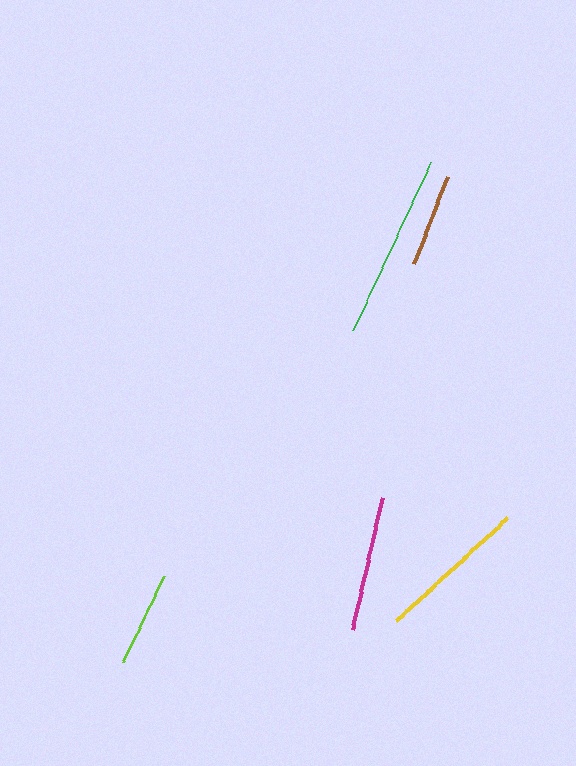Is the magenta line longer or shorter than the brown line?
The magenta line is longer than the brown line.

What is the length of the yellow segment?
The yellow segment is approximately 151 pixels long.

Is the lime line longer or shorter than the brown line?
The lime line is longer than the brown line.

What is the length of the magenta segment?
The magenta segment is approximately 136 pixels long.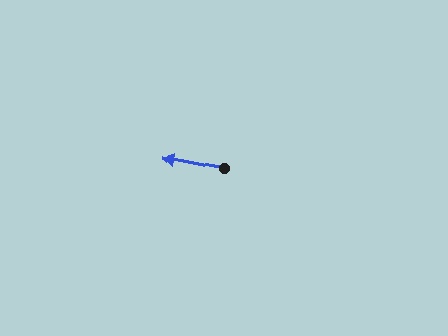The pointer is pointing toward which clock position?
Roughly 9 o'clock.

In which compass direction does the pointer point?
West.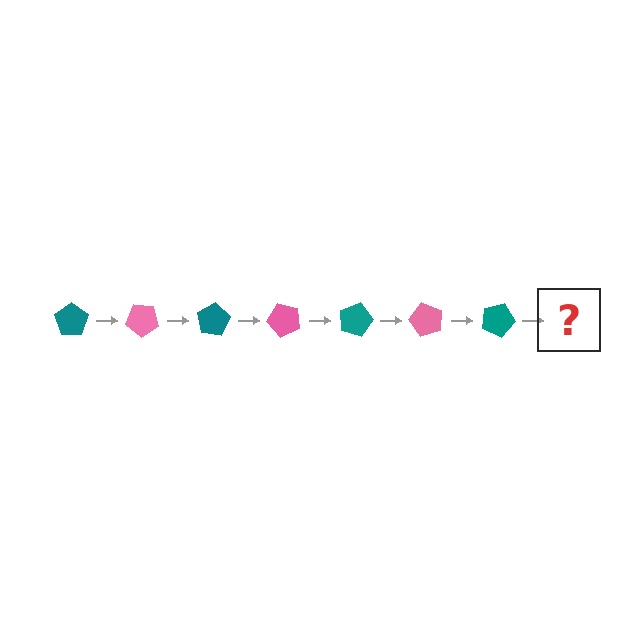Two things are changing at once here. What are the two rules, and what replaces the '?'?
The two rules are that it rotates 40 degrees each step and the color cycles through teal and pink. The '?' should be a pink pentagon, rotated 280 degrees from the start.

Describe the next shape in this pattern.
It should be a pink pentagon, rotated 280 degrees from the start.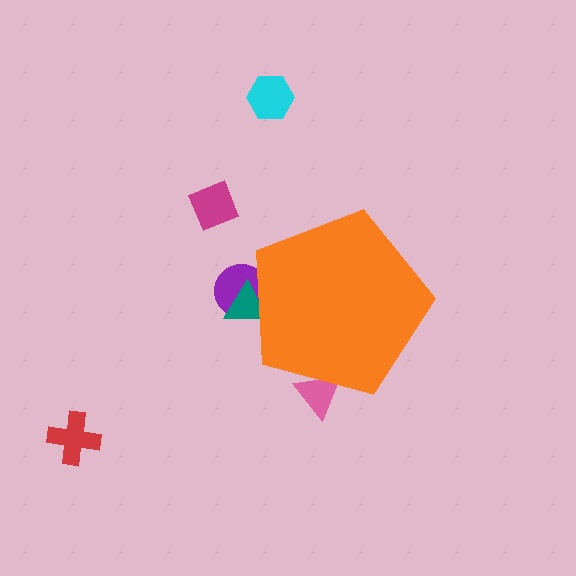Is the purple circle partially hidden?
Yes, the purple circle is partially hidden behind the orange pentagon.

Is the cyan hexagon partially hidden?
No, the cyan hexagon is fully visible.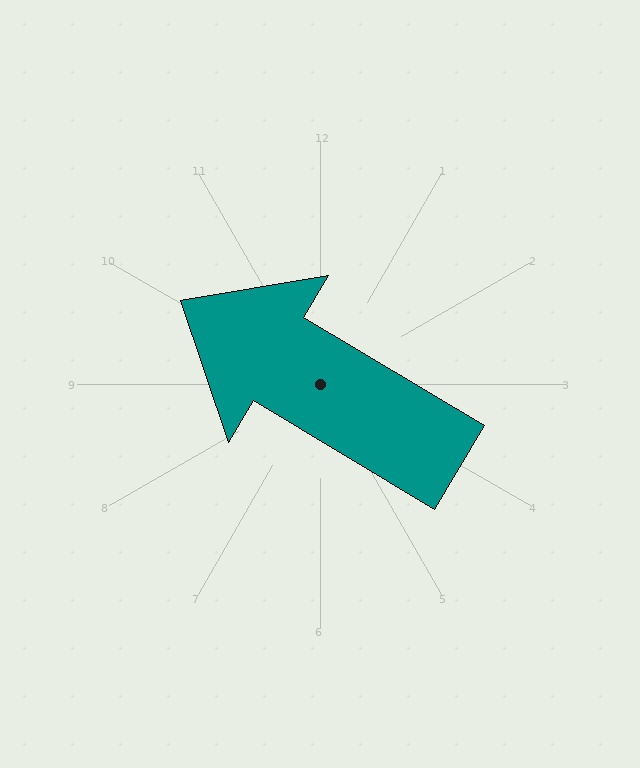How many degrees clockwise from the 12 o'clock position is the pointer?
Approximately 301 degrees.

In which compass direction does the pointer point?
Northwest.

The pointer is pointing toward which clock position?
Roughly 10 o'clock.